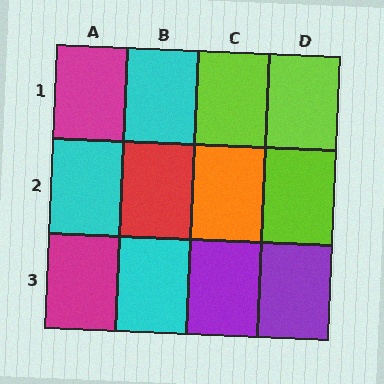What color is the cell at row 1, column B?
Cyan.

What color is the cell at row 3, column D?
Purple.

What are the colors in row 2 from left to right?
Cyan, red, orange, lime.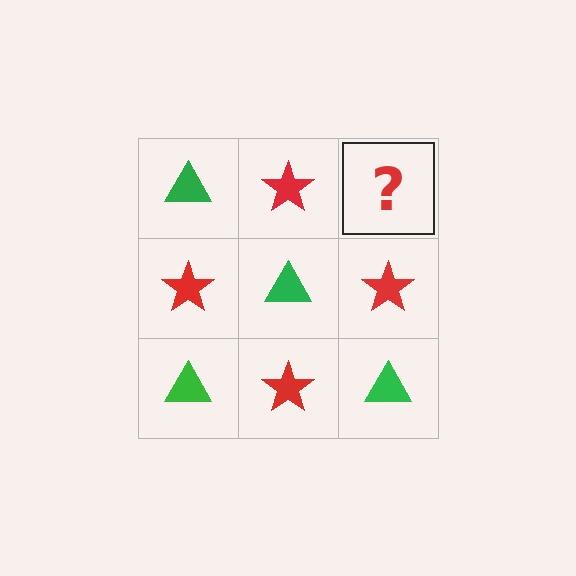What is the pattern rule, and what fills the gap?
The rule is that it alternates green triangle and red star in a checkerboard pattern. The gap should be filled with a green triangle.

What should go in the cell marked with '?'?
The missing cell should contain a green triangle.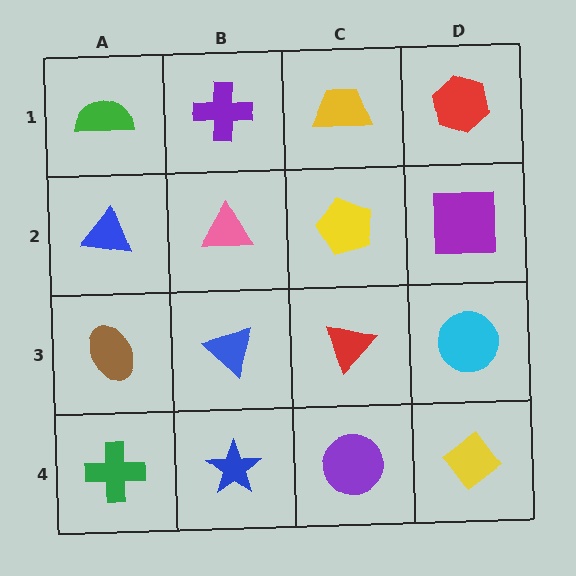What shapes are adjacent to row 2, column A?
A green semicircle (row 1, column A), a brown ellipse (row 3, column A), a pink triangle (row 2, column B).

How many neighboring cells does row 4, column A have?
2.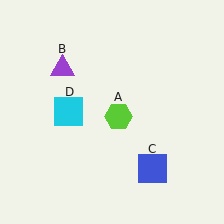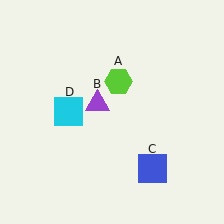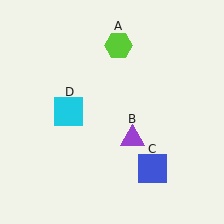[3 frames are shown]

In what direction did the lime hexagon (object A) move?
The lime hexagon (object A) moved up.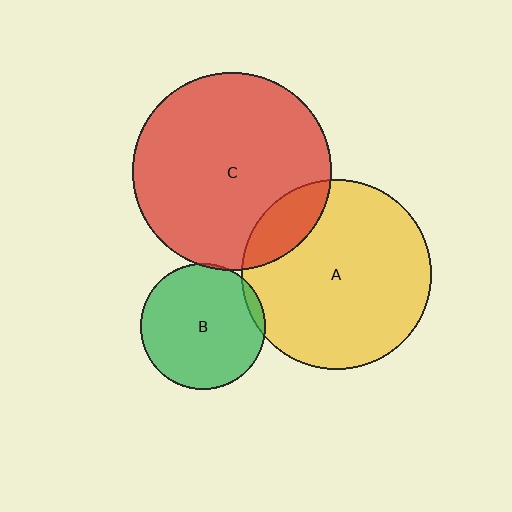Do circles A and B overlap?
Yes.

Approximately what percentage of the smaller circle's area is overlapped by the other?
Approximately 5%.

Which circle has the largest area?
Circle C (red).